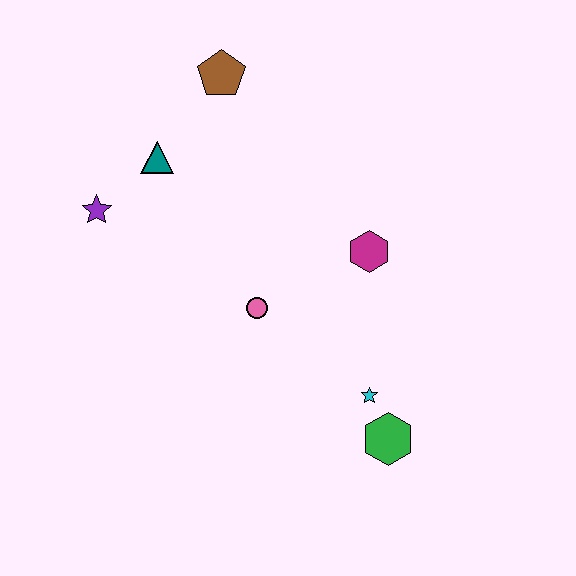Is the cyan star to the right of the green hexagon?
No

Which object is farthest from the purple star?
The green hexagon is farthest from the purple star.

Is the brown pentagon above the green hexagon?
Yes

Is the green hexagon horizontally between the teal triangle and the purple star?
No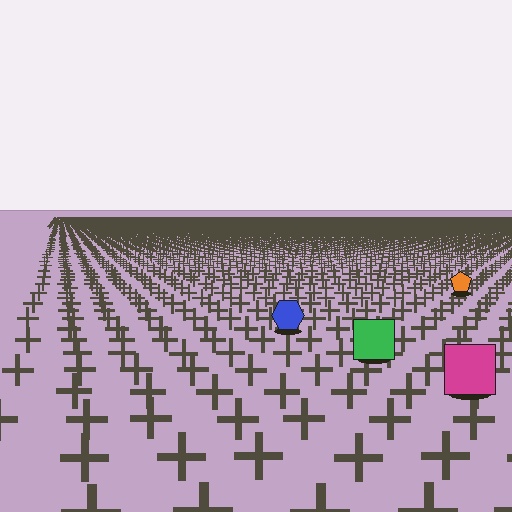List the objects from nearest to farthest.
From nearest to farthest: the magenta square, the green square, the blue hexagon, the orange pentagon.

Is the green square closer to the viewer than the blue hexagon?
Yes. The green square is closer — you can tell from the texture gradient: the ground texture is coarser near it.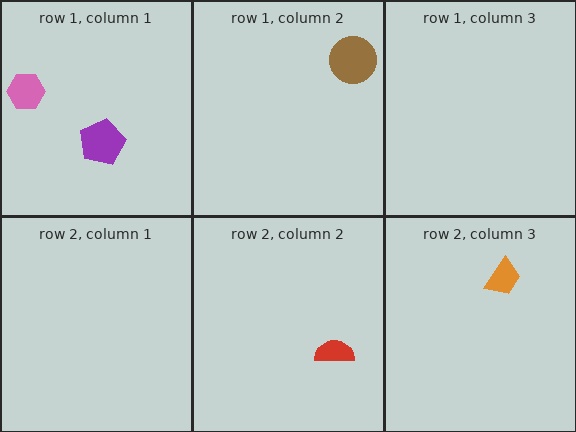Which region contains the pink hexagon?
The row 1, column 1 region.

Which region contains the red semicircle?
The row 2, column 2 region.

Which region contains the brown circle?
The row 1, column 2 region.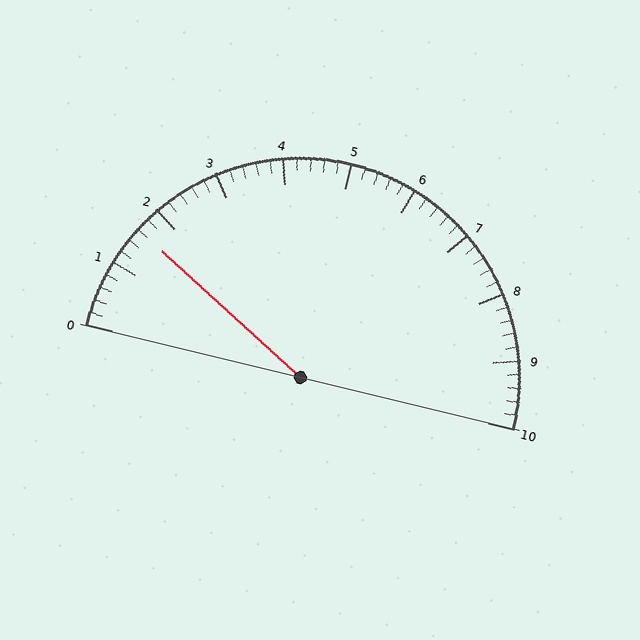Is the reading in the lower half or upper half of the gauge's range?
The reading is in the lower half of the range (0 to 10).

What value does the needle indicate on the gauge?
The needle indicates approximately 1.6.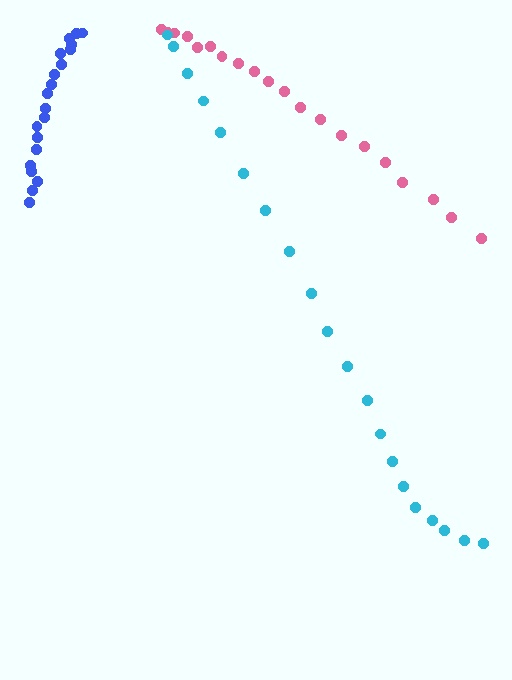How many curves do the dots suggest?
There are 3 distinct paths.